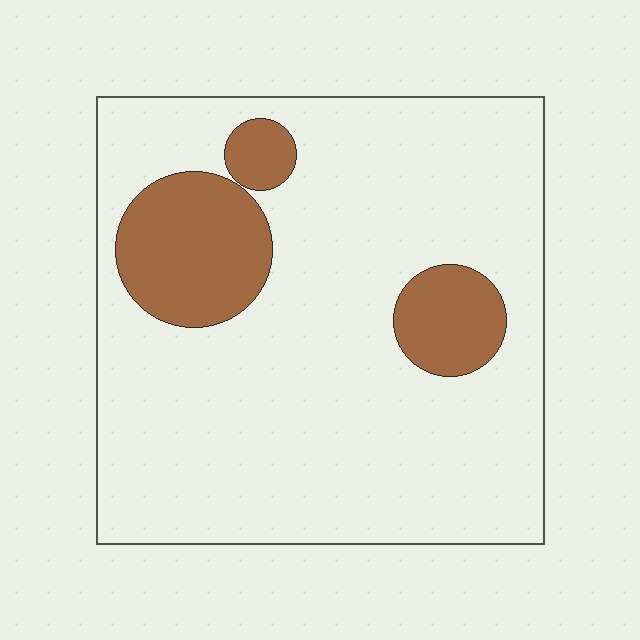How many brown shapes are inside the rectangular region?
3.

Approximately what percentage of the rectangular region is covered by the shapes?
Approximately 15%.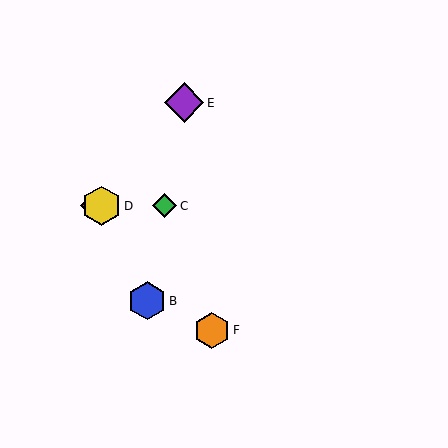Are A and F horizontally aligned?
No, A is at y≈206 and F is at y≈330.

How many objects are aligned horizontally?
3 objects (A, C, D) are aligned horizontally.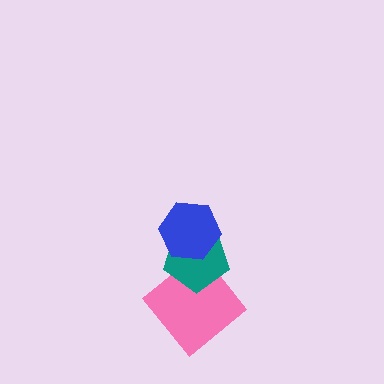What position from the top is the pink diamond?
The pink diamond is 3rd from the top.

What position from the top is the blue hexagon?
The blue hexagon is 1st from the top.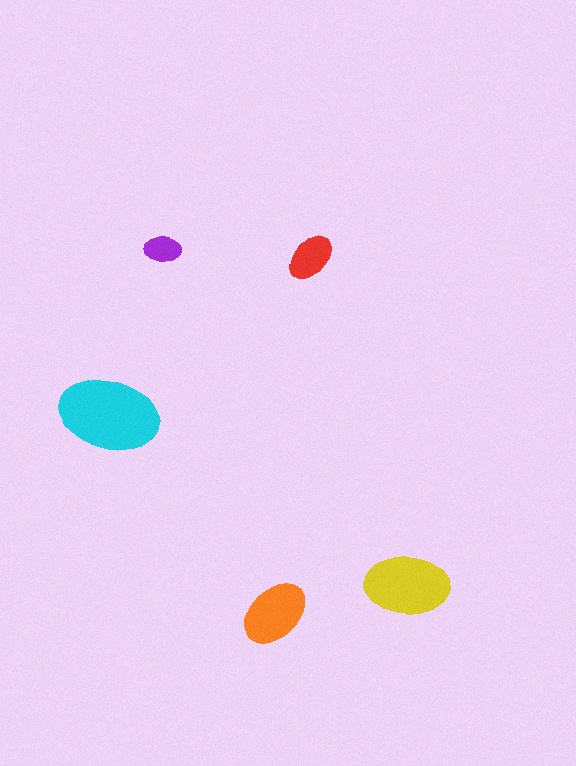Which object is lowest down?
The orange ellipse is bottommost.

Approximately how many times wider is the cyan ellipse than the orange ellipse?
About 1.5 times wider.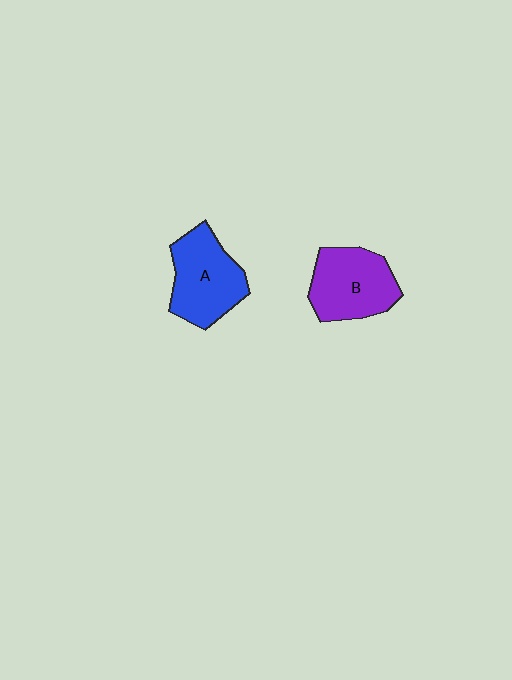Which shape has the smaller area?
Shape B (purple).